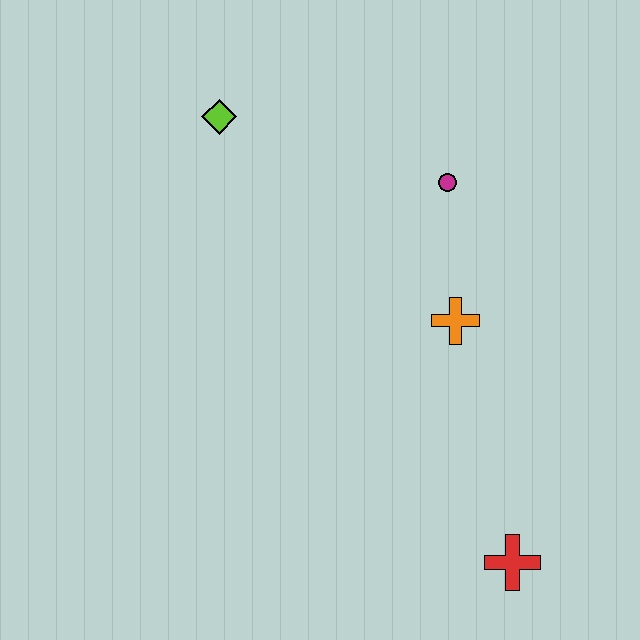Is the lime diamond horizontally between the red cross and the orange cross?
No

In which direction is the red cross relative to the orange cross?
The red cross is below the orange cross.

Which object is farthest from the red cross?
The lime diamond is farthest from the red cross.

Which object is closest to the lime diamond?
The magenta circle is closest to the lime diamond.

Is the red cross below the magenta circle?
Yes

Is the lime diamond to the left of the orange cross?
Yes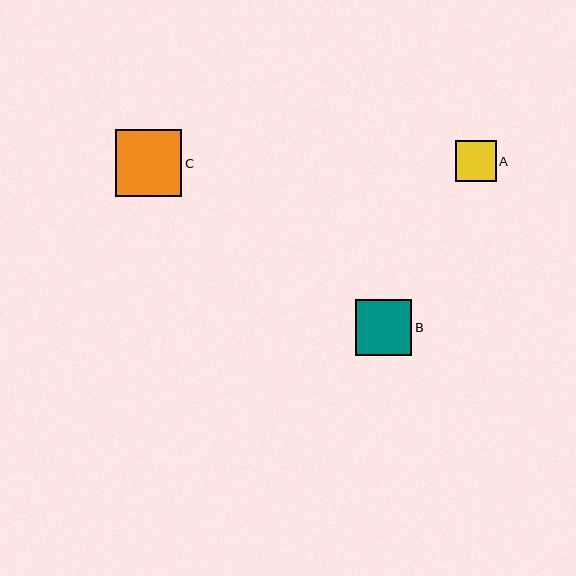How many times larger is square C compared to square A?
Square C is approximately 1.6 times the size of square A.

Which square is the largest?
Square C is the largest with a size of approximately 67 pixels.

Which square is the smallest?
Square A is the smallest with a size of approximately 41 pixels.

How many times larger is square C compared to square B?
Square C is approximately 1.2 times the size of square B.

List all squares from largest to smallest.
From largest to smallest: C, B, A.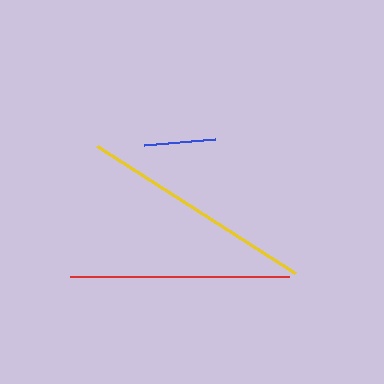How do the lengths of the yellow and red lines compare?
The yellow and red lines are approximately the same length.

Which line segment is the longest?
The yellow line is the longest at approximately 236 pixels.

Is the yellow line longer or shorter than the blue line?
The yellow line is longer than the blue line.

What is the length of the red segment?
The red segment is approximately 219 pixels long.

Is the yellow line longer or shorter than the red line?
The yellow line is longer than the red line.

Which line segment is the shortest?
The blue line is the shortest at approximately 71 pixels.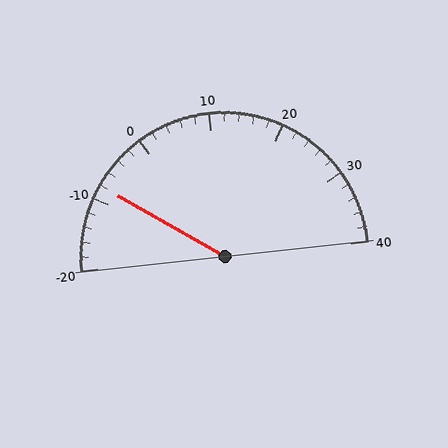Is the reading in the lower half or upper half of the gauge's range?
The reading is in the lower half of the range (-20 to 40).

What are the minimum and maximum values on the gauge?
The gauge ranges from -20 to 40.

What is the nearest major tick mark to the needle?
The nearest major tick mark is -10.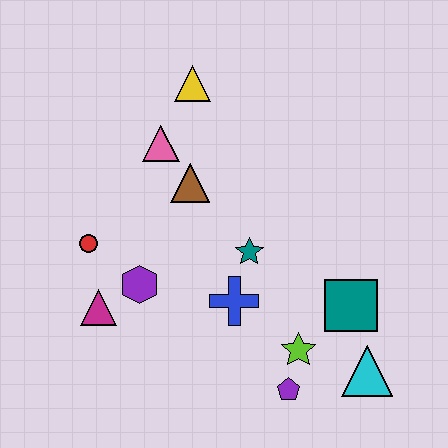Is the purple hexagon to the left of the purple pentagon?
Yes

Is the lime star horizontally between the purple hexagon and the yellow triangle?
No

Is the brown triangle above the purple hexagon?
Yes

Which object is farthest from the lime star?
The yellow triangle is farthest from the lime star.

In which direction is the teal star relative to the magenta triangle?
The teal star is to the right of the magenta triangle.